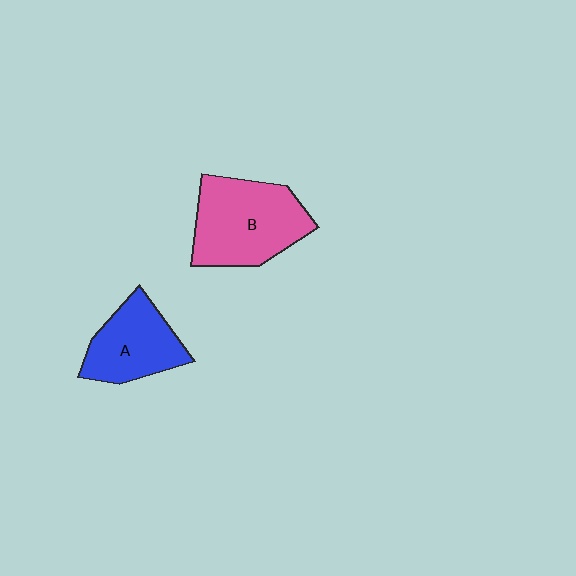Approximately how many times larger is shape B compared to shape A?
Approximately 1.4 times.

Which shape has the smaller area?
Shape A (blue).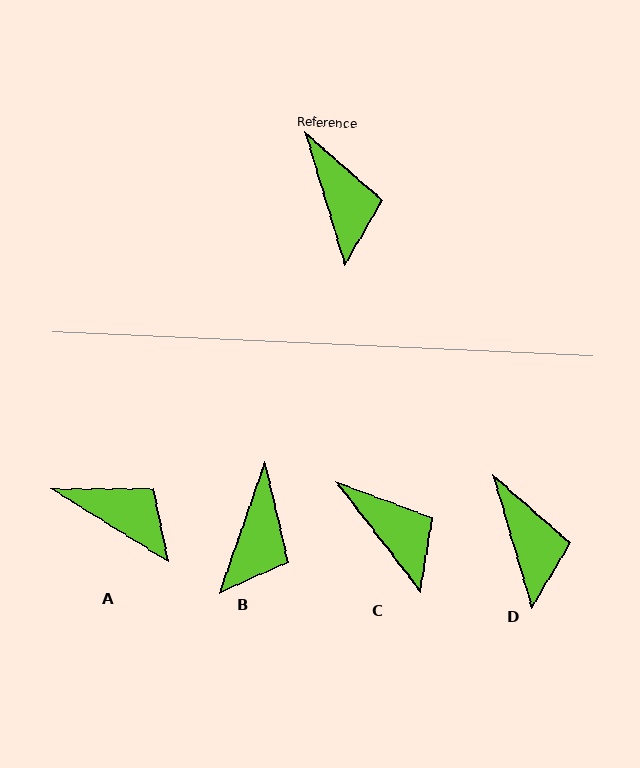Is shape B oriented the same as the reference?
No, it is off by about 36 degrees.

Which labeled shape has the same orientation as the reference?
D.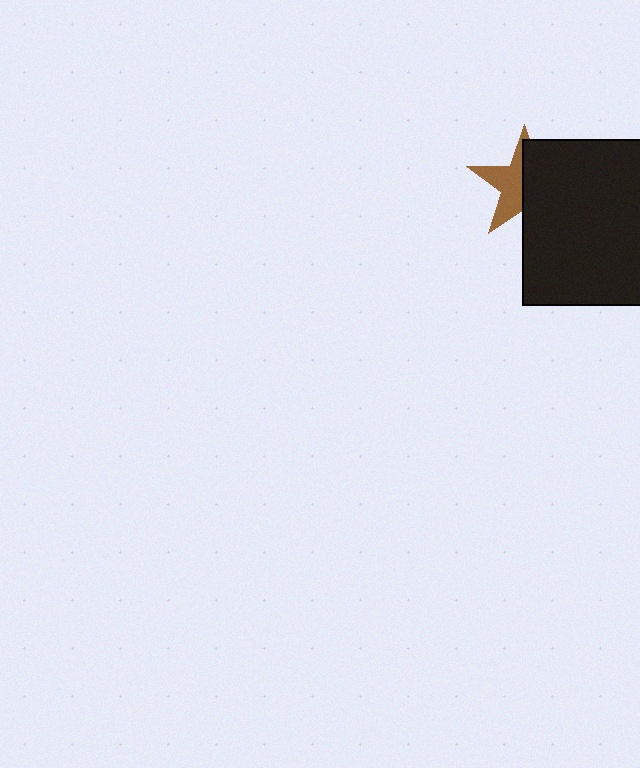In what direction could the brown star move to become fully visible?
The brown star could move left. That would shift it out from behind the black square entirely.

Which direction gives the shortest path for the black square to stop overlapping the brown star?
Moving right gives the shortest separation.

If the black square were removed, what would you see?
You would see the complete brown star.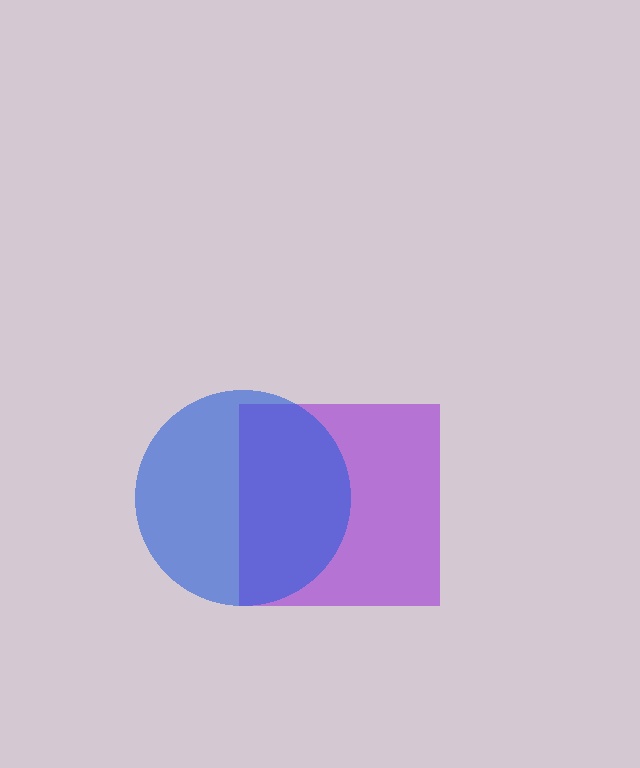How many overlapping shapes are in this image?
There are 2 overlapping shapes in the image.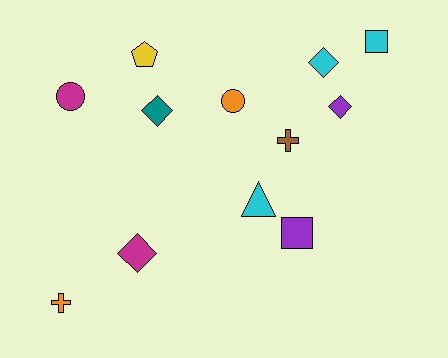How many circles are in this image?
There are 2 circles.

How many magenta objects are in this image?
There are 2 magenta objects.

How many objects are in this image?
There are 12 objects.